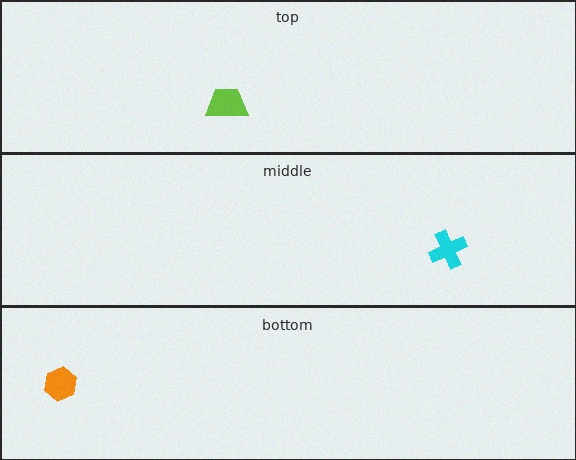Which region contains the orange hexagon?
The bottom region.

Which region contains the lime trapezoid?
The top region.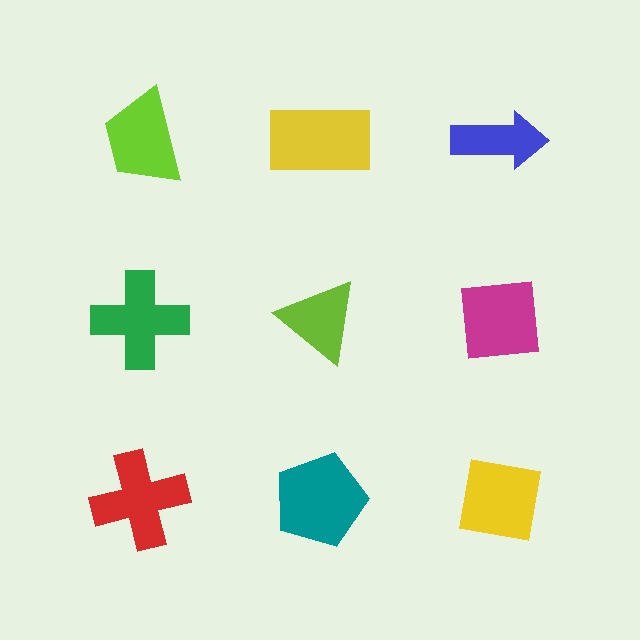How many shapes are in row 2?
3 shapes.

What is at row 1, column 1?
A lime trapezoid.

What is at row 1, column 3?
A blue arrow.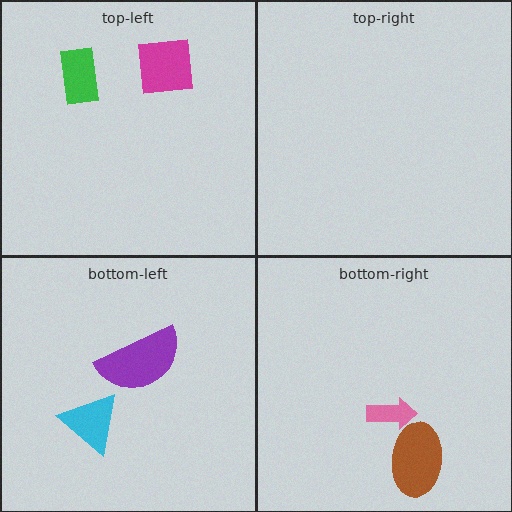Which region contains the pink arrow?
The bottom-right region.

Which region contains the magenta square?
The top-left region.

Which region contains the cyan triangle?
The bottom-left region.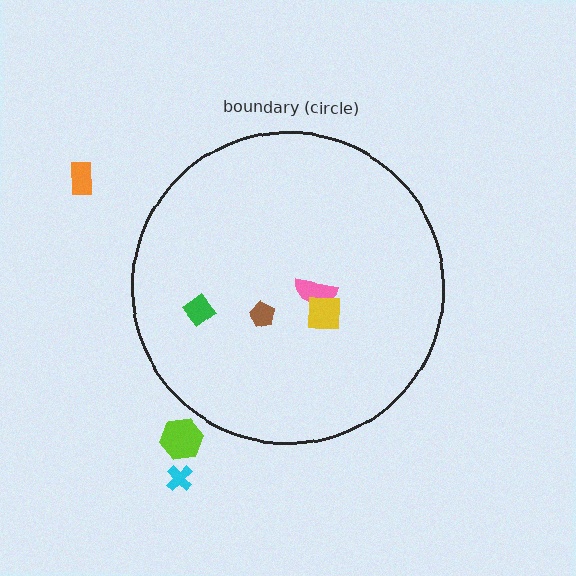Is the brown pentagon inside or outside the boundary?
Inside.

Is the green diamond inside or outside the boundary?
Inside.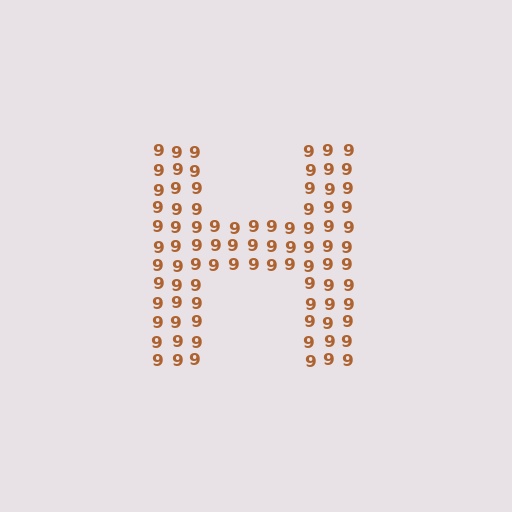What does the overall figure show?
The overall figure shows the letter H.